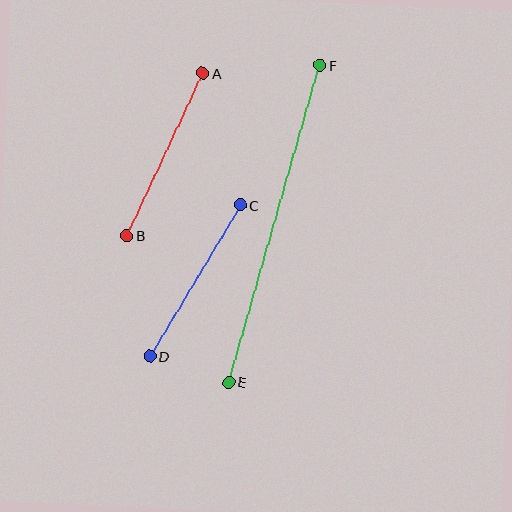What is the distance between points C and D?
The distance is approximately 176 pixels.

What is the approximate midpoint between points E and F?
The midpoint is at approximately (275, 224) pixels.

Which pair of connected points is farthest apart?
Points E and F are farthest apart.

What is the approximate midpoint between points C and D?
The midpoint is at approximately (195, 281) pixels.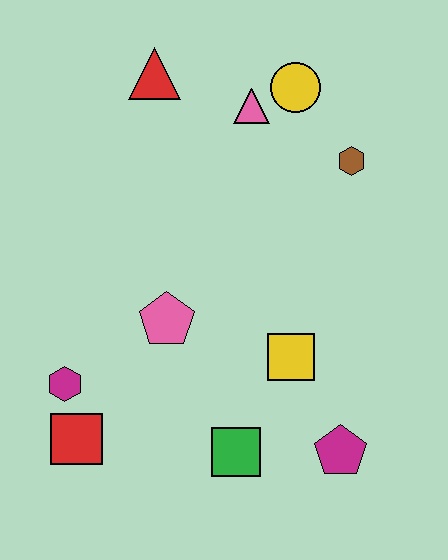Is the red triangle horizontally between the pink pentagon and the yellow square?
No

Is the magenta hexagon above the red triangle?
No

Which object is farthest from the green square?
The red triangle is farthest from the green square.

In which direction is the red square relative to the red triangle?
The red square is below the red triangle.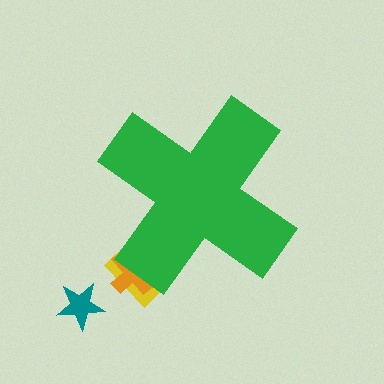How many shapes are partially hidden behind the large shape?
2 shapes are partially hidden.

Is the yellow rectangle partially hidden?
Yes, the yellow rectangle is partially hidden behind the green cross.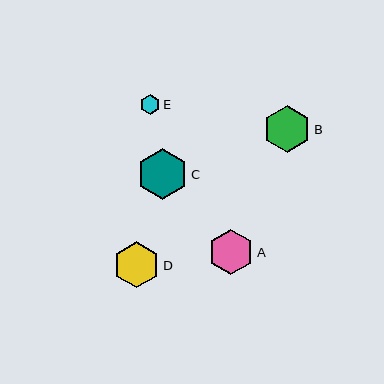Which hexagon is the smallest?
Hexagon E is the smallest with a size of approximately 20 pixels.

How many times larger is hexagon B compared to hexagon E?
Hexagon B is approximately 2.4 times the size of hexagon E.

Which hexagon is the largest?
Hexagon C is the largest with a size of approximately 51 pixels.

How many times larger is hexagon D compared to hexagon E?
Hexagon D is approximately 2.3 times the size of hexagon E.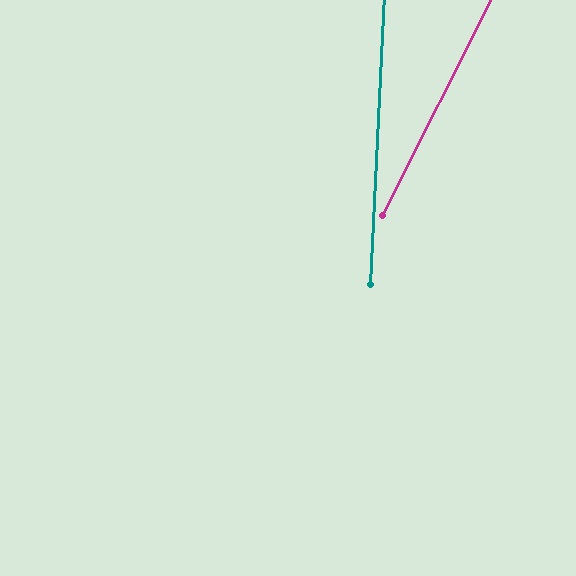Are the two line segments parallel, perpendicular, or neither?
Neither parallel nor perpendicular — they differ by about 24°.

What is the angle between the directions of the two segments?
Approximately 24 degrees.